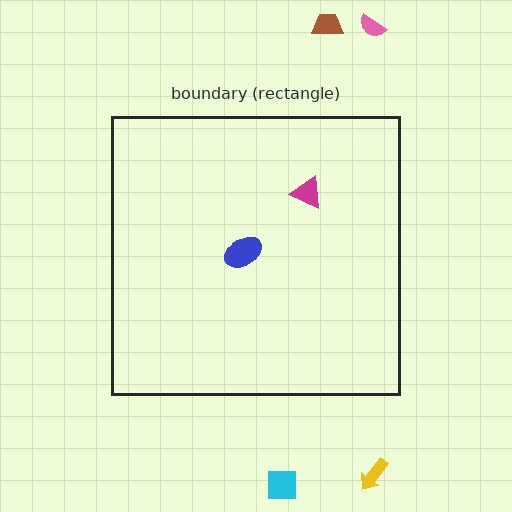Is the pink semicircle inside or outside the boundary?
Outside.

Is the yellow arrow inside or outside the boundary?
Outside.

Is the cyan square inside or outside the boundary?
Outside.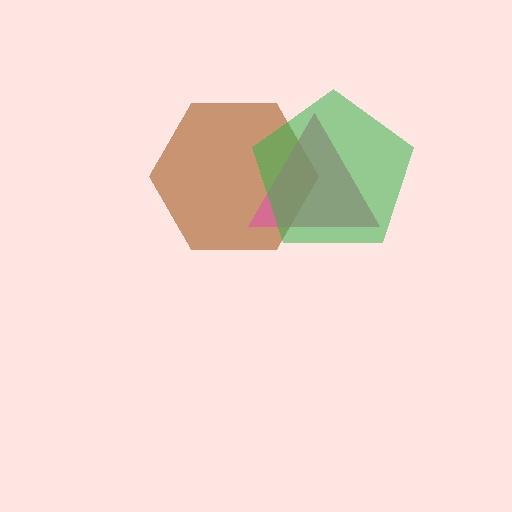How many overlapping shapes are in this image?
There are 3 overlapping shapes in the image.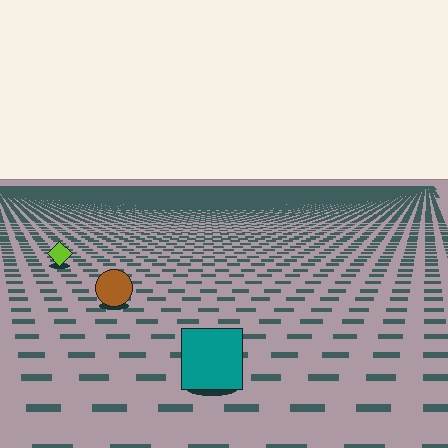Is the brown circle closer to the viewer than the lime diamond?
Yes. The brown circle is closer — you can tell from the texture gradient: the ground texture is coarser near it.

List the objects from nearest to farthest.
From nearest to farthest: the teal square, the brown circle, the lime diamond.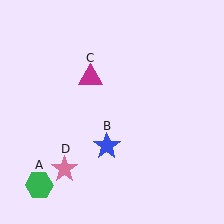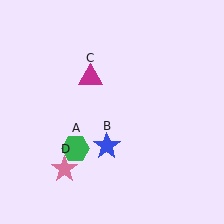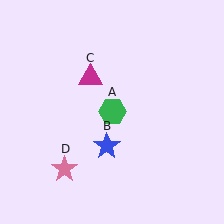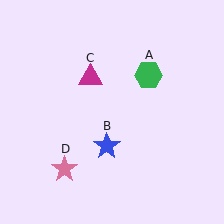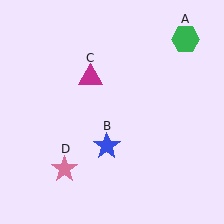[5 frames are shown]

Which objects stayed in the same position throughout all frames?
Blue star (object B) and magenta triangle (object C) and pink star (object D) remained stationary.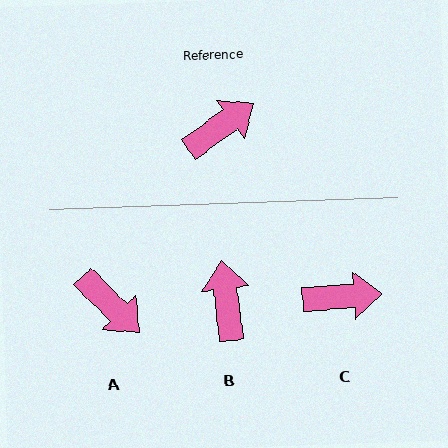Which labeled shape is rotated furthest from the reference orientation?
A, about 80 degrees away.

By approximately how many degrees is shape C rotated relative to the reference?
Approximately 32 degrees clockwise.